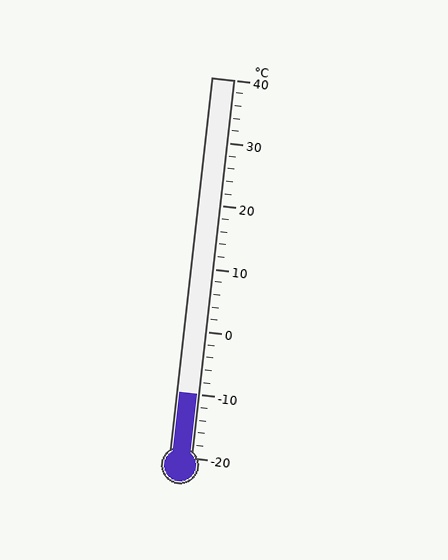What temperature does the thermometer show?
The thermometer shows approximately -10°C.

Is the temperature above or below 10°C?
The temperature is below 10°C.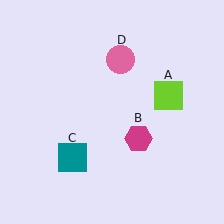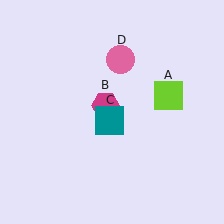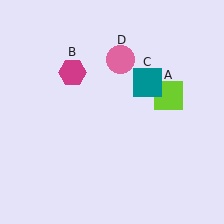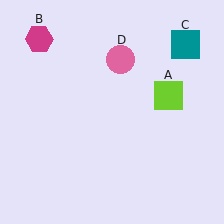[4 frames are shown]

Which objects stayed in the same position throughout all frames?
Lime square (object A) and pink circle (object D) remained stationary.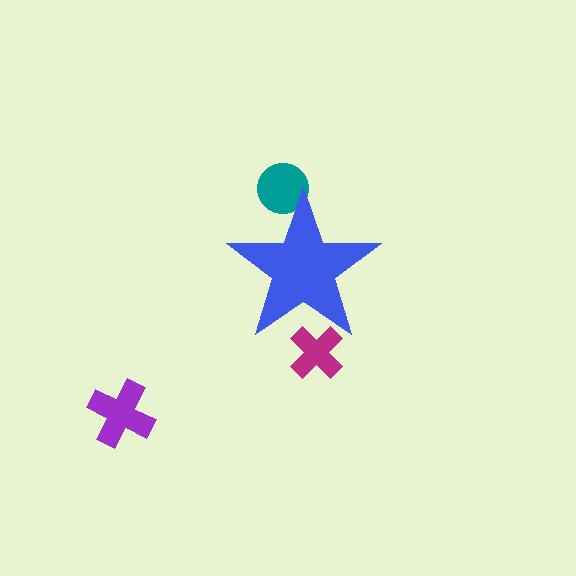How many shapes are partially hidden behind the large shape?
2 shapes are partially hidden.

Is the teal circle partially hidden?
Yes, the teal circle is partially hidden behind the blue star.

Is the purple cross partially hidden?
No, the purple cross is fully visible.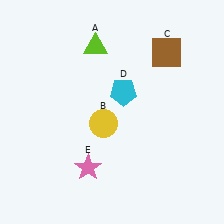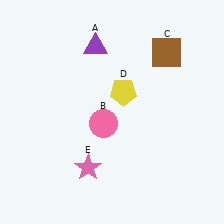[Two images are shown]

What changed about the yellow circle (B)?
In Image 1, B is yellow. In Image 2, it changed to pink.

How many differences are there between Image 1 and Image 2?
There are 3 differences between the two images.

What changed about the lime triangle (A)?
In Image 1, A is lime. In Image 2, it changed to purple.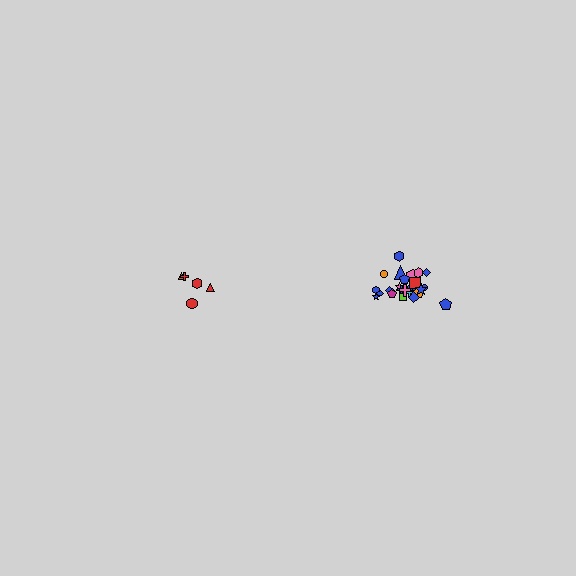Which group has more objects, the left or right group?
The right group.